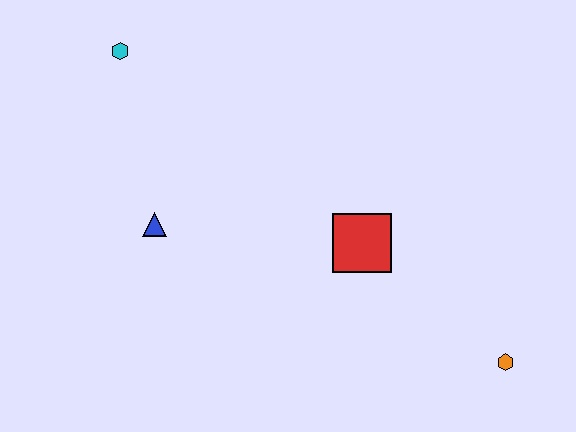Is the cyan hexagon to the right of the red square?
No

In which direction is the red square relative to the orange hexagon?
The red square is to the left of the orange hexagon.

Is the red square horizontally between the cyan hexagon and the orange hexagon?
Yes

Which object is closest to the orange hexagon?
The red square is closest to the orange hexagon.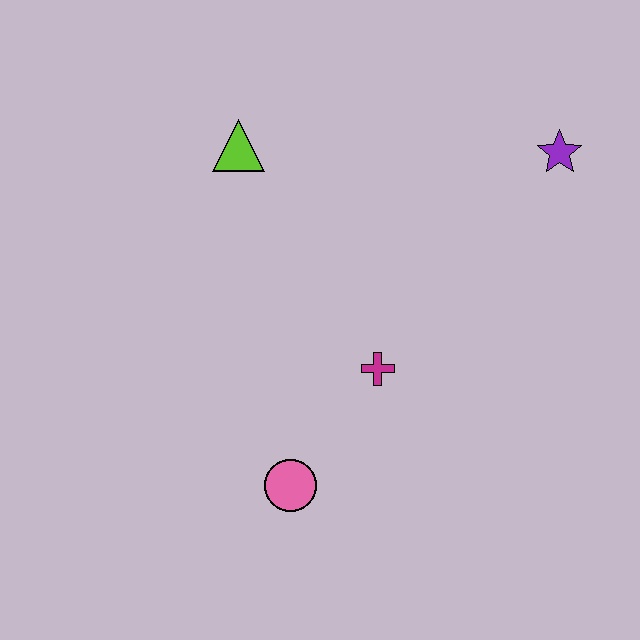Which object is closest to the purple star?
The magenta cross is closest to the purple star.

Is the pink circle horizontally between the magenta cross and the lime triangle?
Yes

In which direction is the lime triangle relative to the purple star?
The lime triangle is to the left of the purple star.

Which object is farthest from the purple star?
The pink circle is farthest from the purple star.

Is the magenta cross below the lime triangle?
Yes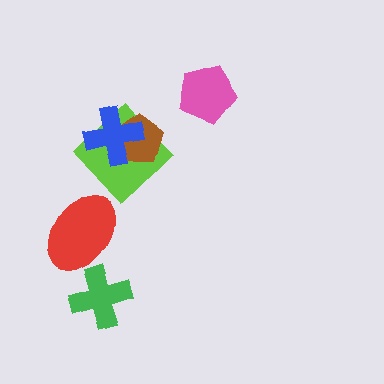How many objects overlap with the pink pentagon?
0 objects overlap with the pink pentagon.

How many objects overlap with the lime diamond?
2 objects overlap with the lime diamond.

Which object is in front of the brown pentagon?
The blue cross is in front of the brown pentagon.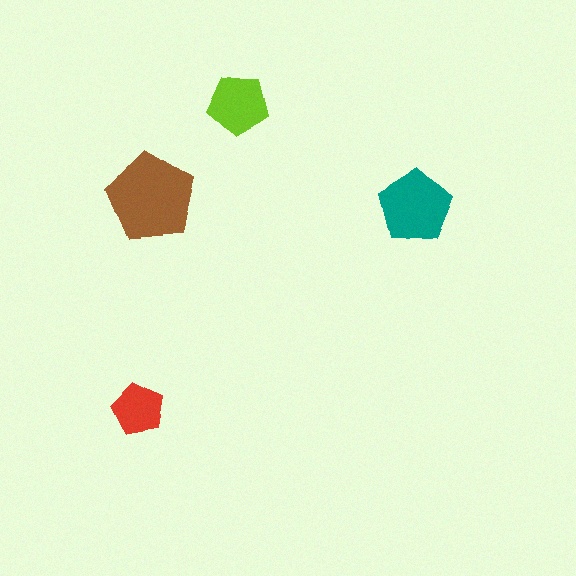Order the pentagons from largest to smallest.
the brown one, the teal one, the lime one, the red one.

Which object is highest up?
The lime pentagon is topmost.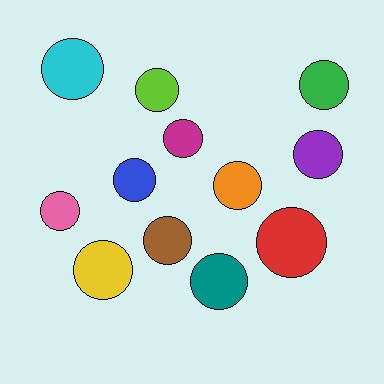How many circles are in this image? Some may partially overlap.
There are 12 circles.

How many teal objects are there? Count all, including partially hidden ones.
There is 1 teal object.